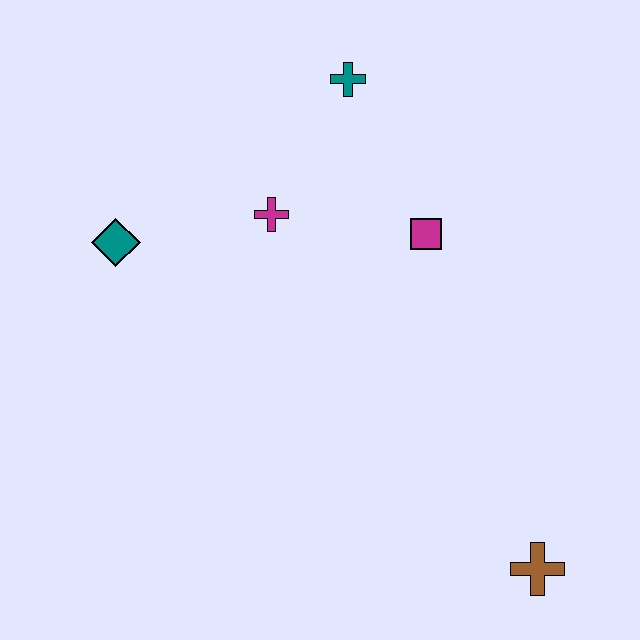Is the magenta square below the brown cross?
No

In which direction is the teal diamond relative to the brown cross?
The teal diamond is to the left of the brown cross.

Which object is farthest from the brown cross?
The teal diamond is farthest from the brown cross.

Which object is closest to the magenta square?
The magenta cross is closest to the magenta square.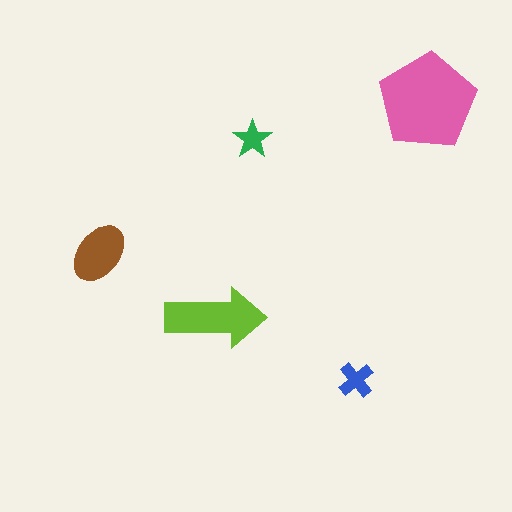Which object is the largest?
The pink pentagon.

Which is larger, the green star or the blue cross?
The blue cross.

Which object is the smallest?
The green star.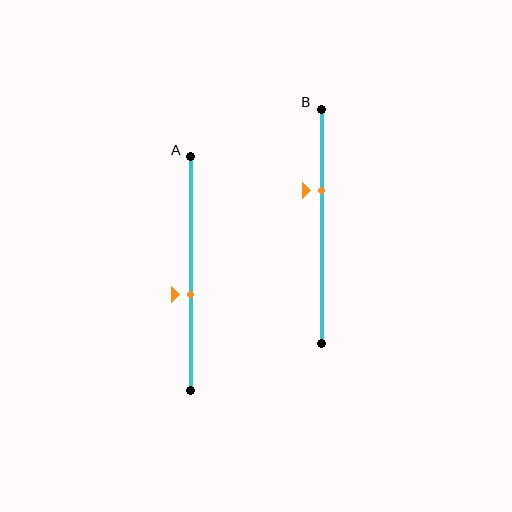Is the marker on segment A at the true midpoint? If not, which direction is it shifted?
No, the marker on segment A is shifted downward by about 9% of the segment length.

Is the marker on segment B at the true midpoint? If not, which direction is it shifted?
No, the marker on segment B is shifted upward by about 15% of the segment length.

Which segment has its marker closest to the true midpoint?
Segment A has its marker closest to the true midpoint.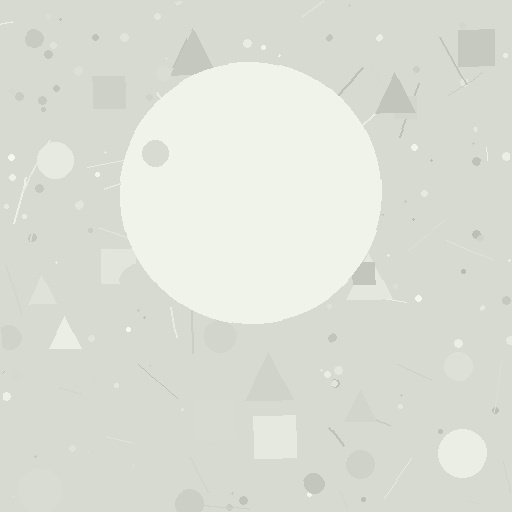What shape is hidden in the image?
A circle is hidden in the image.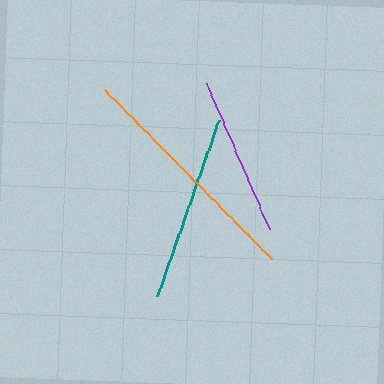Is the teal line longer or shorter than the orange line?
The orange line is longer than the teal line.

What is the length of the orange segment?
The orange segment is approximately 237 pixels long.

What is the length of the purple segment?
The purple segment is approximately 159 pixels long.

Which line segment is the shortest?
The purple line is the shortest at approximately 159 pixels.